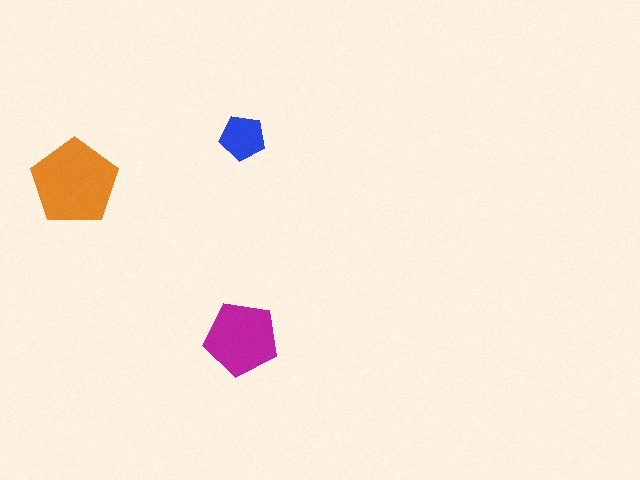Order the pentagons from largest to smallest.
the orange one, the magenta one, the blue one.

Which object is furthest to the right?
The blue pentagon is rightmost.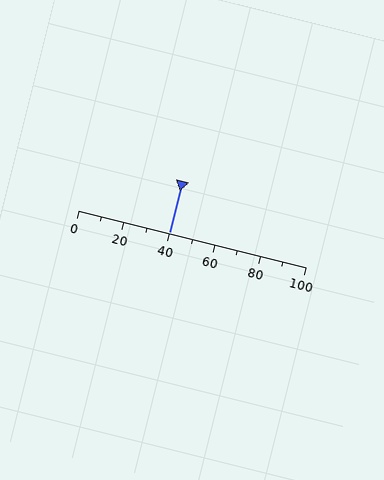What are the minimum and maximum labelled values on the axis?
The axis runs from 0 to 100.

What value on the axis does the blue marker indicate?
The marker indicates approximately 40.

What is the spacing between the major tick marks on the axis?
The major ticks are spaced 20 apart.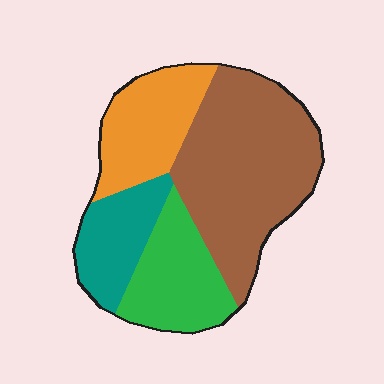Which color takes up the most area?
Brown, at roughly 45%.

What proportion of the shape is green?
Green takes up about one fifth (1/5) of the shape.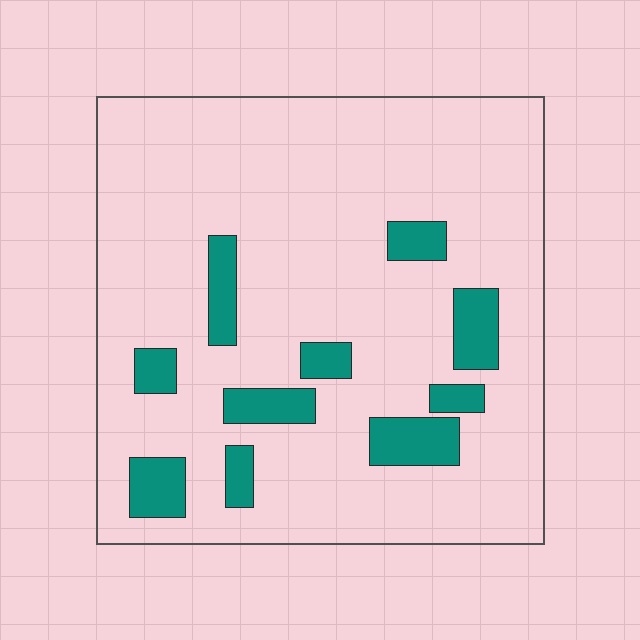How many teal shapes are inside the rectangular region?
10.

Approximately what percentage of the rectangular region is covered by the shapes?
Approximately 15%.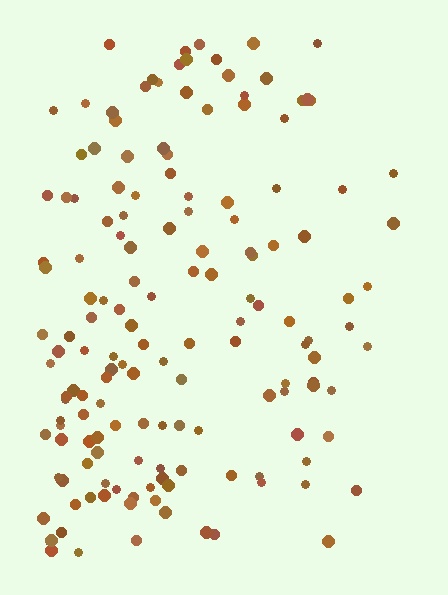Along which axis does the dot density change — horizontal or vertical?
Horizontal.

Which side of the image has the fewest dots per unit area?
The right.